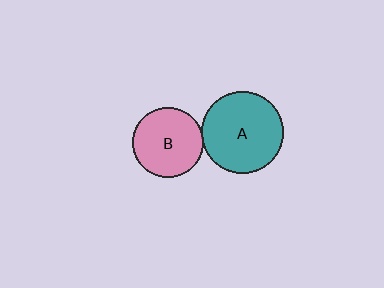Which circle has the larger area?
Circle A (teal).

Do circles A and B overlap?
Yes.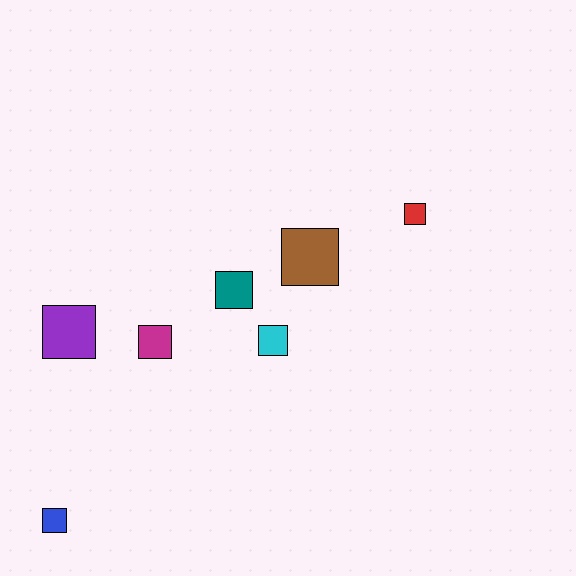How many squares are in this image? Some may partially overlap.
There are 7 squares.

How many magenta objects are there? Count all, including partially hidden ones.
There is 1 magenta object.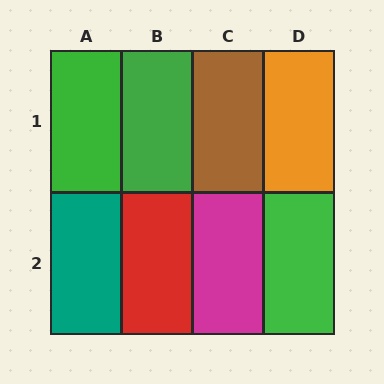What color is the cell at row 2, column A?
Teal.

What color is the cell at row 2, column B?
Red.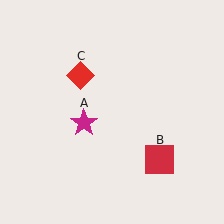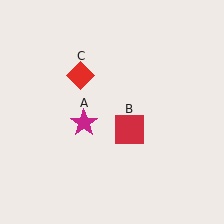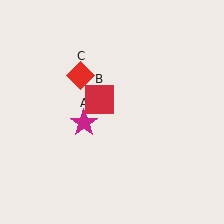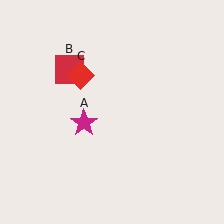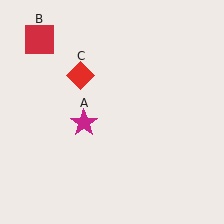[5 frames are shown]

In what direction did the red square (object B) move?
The red square (object B) moved up and to the left.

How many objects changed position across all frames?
1 object changed position: red square (object B).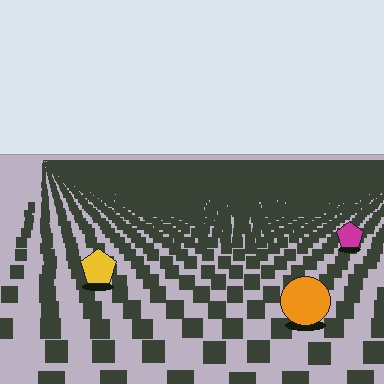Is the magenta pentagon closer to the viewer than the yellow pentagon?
No. The yellow pentagon is closer — you can tell from the texture gradient: the ground texture is coarser near it.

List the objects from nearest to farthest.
From nearest to farthest: the orange circle, the yellow pentagon, the magenta pentagon.